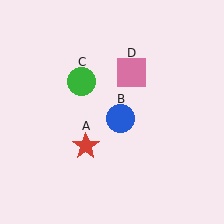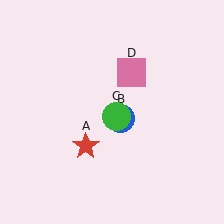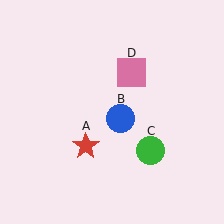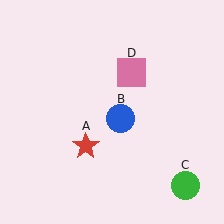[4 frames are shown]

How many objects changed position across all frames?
1 object changed position: green circle (object C).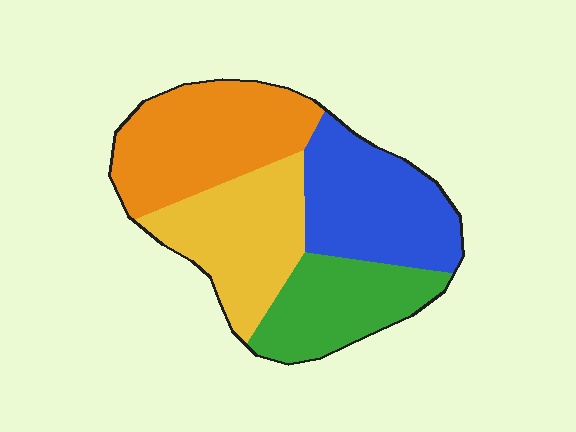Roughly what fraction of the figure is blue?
Blue covers 26% of the figure.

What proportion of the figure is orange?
Orange covers 29% of the figure.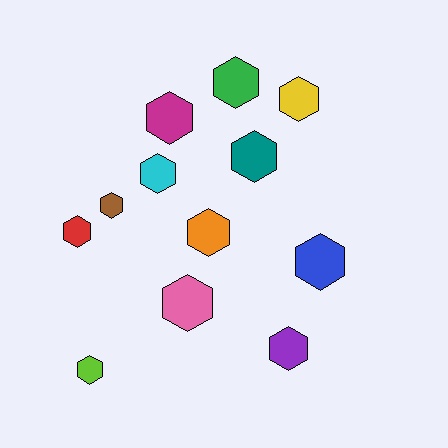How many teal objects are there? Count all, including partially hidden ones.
There is 1 teal object.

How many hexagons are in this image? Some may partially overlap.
There are 12 hexagons.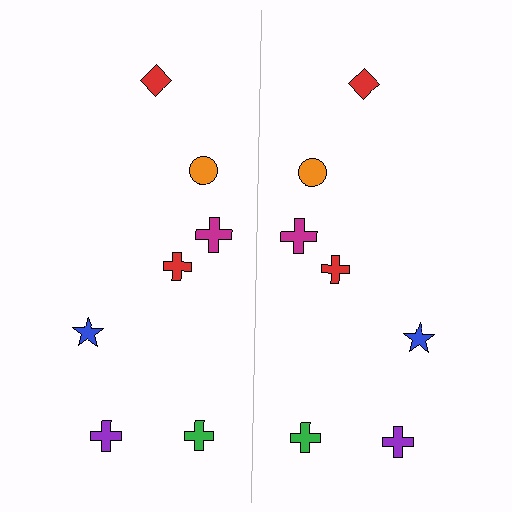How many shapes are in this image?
There are 14 shapes in this image.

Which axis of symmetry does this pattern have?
The pattern has a vertical axis of symmetry running through the center of the image.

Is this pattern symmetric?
Yes, this pattern has bilateral (reflection) symmetry.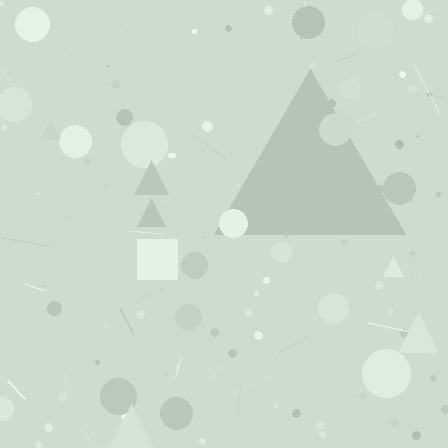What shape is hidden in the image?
A triangle is hidden in the image.